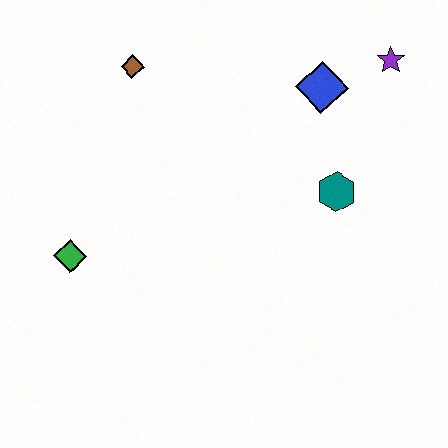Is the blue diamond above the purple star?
No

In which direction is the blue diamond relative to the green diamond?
The blue diamond is to the right of the green diamond.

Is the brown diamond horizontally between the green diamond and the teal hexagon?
Yes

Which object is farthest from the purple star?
The green diamond is farthest from the purple star.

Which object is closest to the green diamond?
The brown diamond is closest to the green diamond.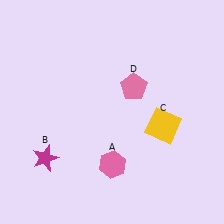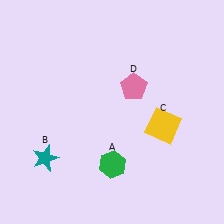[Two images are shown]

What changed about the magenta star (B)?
In Image 1, B is magenta. In Image 2, it changed to teal.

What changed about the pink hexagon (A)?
In Image 1, A is pink. In Image 2, it changed to green.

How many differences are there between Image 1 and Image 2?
There are 2 differences between the two images.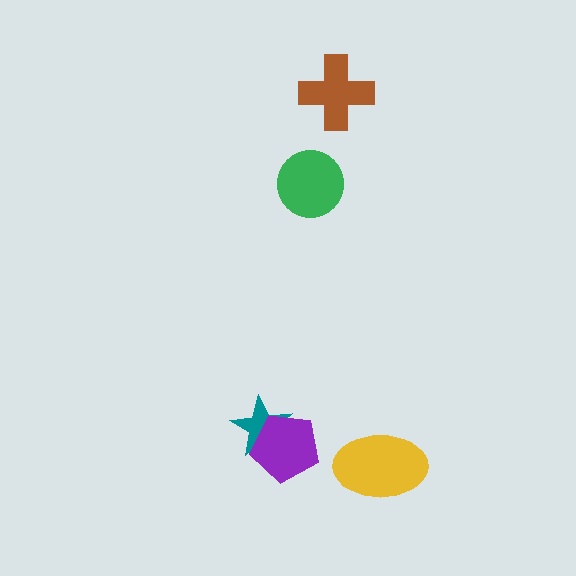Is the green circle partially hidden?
No, no other shape covers it.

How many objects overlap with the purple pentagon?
1 object overlaps with the purple pentagon.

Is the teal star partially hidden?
Yes, it is partially covered by another shape.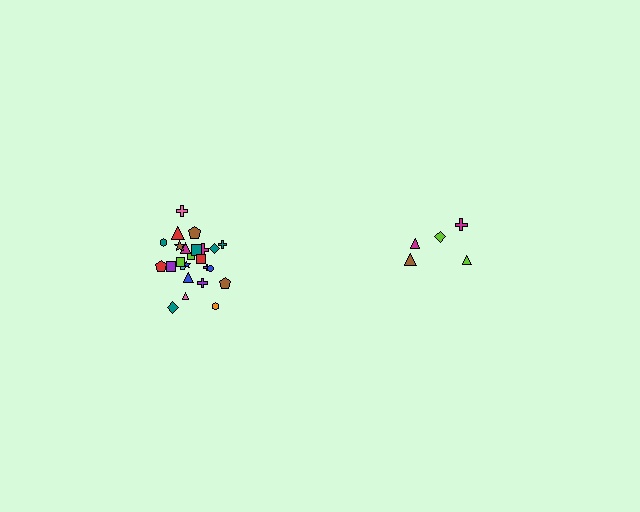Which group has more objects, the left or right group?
The left group.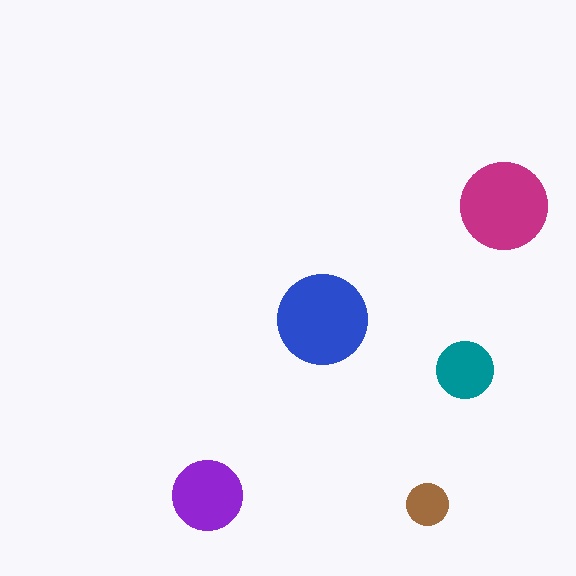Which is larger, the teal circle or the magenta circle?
The magenta one.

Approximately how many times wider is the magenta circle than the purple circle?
About 1.5 times wider.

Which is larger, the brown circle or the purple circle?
The purple one.